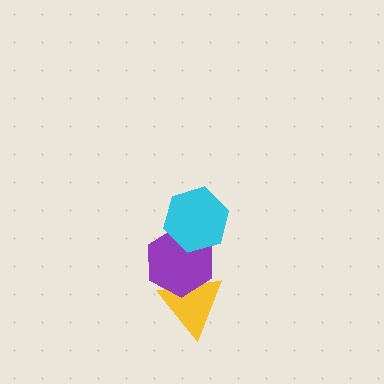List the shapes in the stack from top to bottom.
From top to bottom: the cyan hexagon, the purple hexagon, the yellow triangle.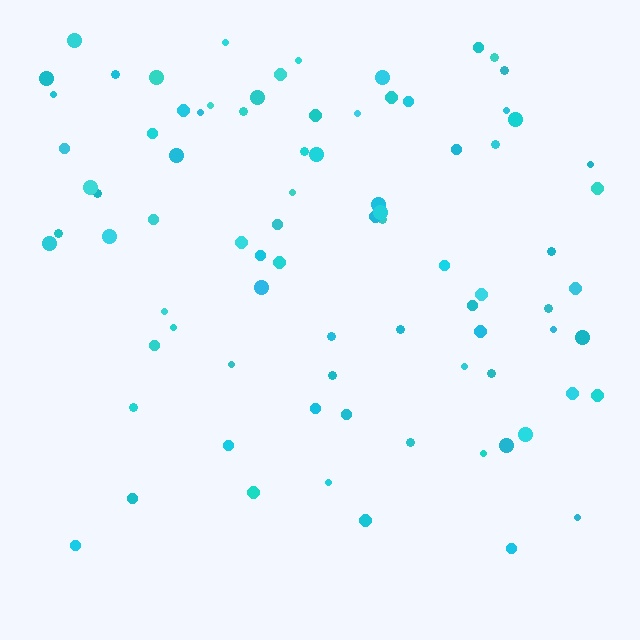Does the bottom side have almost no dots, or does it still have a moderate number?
Still a moderate number, just noticeably fewer than the top.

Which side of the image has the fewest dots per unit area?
The bottom.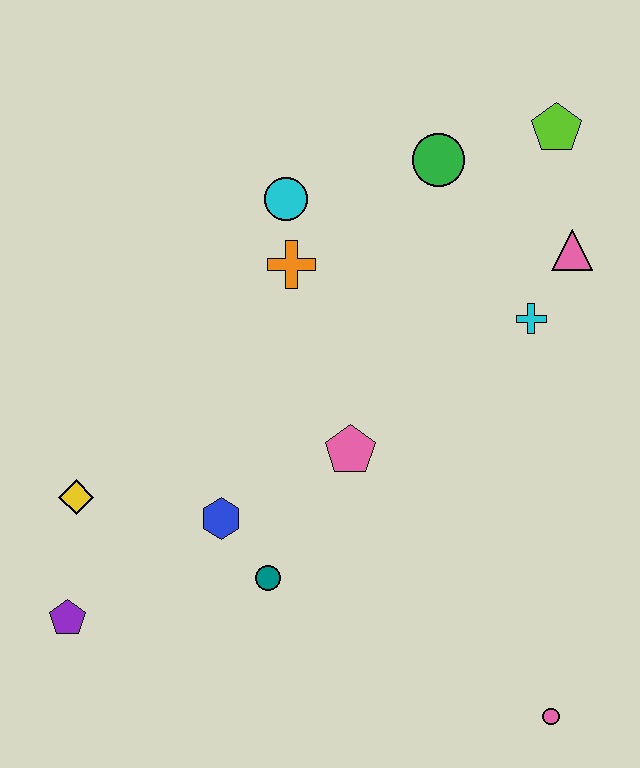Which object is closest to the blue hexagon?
The teal circle is closest to the blue hexagon.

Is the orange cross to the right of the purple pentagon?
Yes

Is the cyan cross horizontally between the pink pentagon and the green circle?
No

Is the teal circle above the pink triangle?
No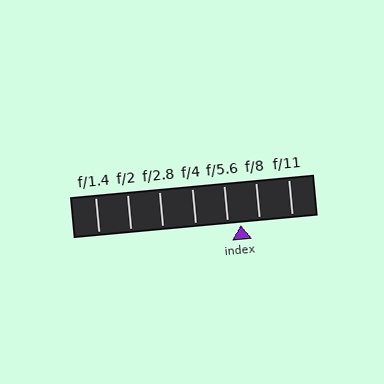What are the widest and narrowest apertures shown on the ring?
The widest aperture shown is f/1.4 and the narrowest is f/11.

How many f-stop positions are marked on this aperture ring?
There are 7 f-stop positions marked.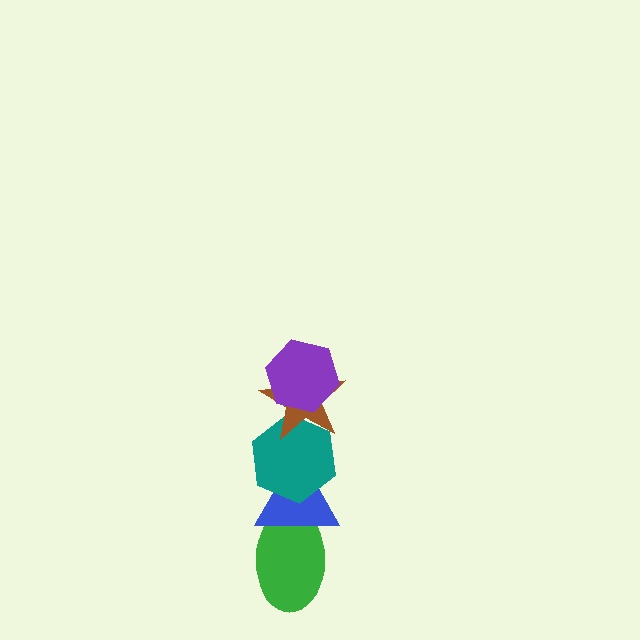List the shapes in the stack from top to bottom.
From top to bottom: the purple hexagon, the brown star, the teal hexagon, the blue triangle, the green ellipse.